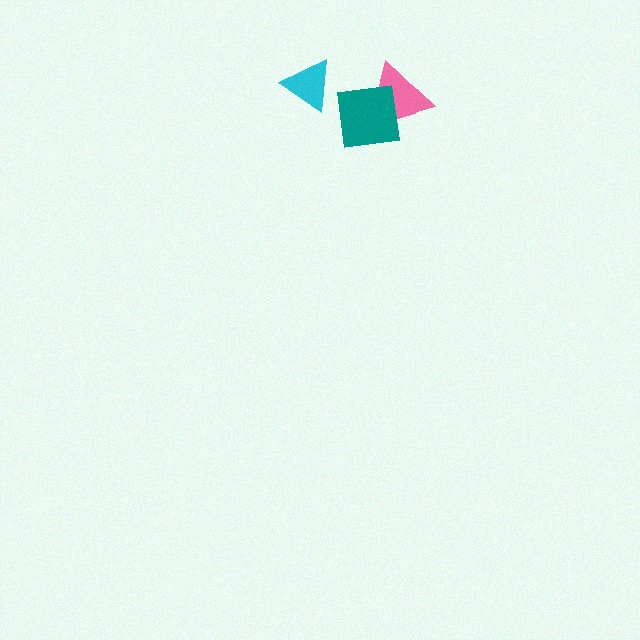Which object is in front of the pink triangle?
The teal square is in front of the pink triangle.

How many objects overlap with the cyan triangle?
0 objects overlap with the cyan triangle.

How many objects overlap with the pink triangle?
1 object overlaps with the pink triangle.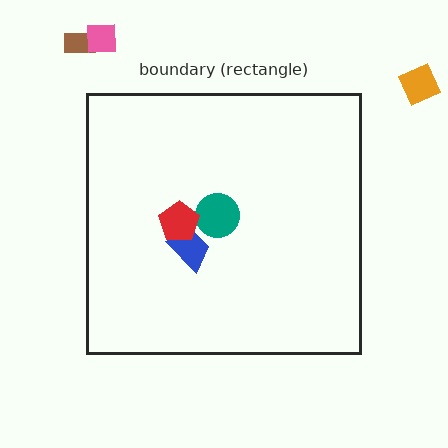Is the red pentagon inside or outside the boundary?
Inside.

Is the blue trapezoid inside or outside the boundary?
Inside.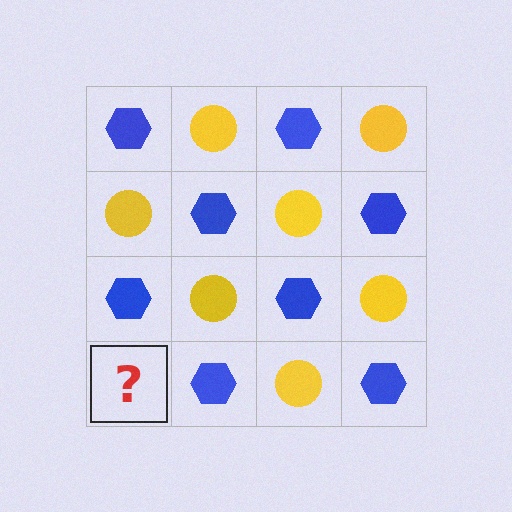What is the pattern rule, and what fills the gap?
The rule is that it alternates blue hexagon and yellow circle in a checkerboard pattern. The gap should be filled with a yellow circle.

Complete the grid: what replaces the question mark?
The question mark should be replaced with a yellow circle.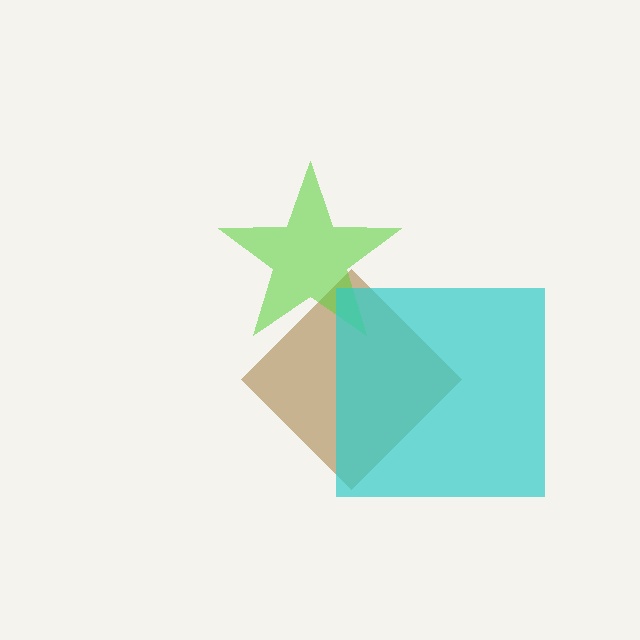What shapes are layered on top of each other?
The layered shapes are: a brown diamond, a lime star, a cyan square.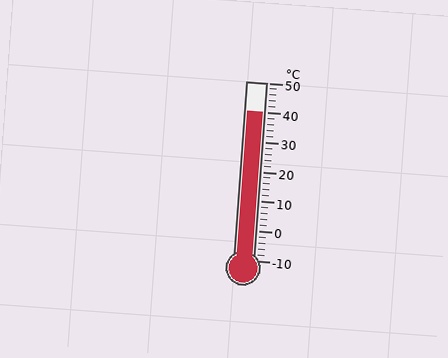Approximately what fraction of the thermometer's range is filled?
The thermometer is filled to approximately 85% of its range.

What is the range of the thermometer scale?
The thermometer scale ranges from -10°C to 50°C.